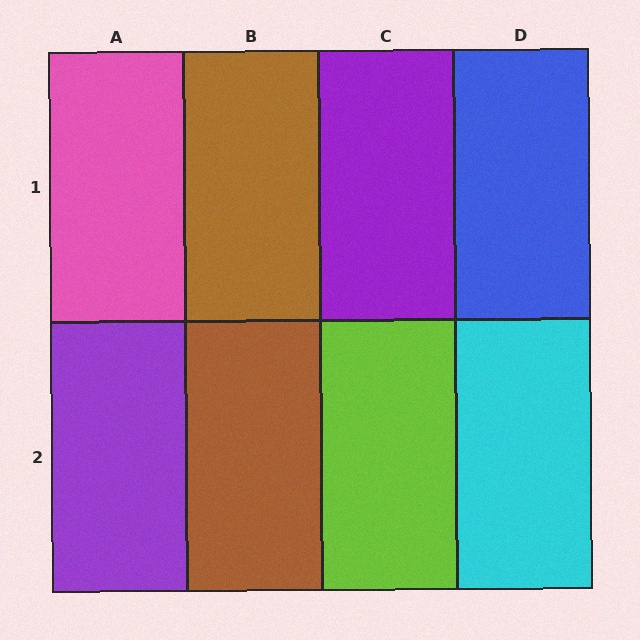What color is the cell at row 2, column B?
Brown.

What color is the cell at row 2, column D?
Cyan.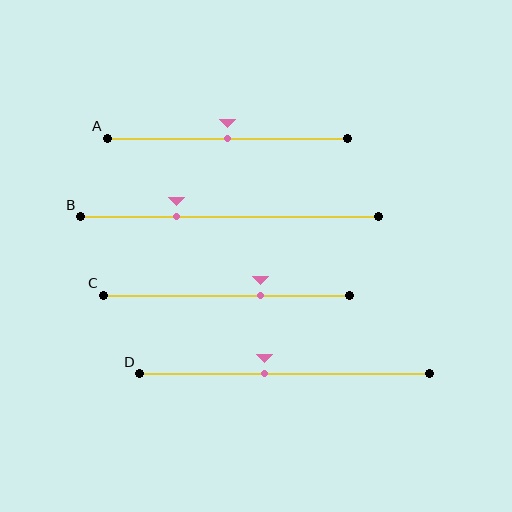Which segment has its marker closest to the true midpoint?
Segment A has its marker closest to the true midpoint.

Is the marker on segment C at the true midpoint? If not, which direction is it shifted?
No, the marker on segment C is shifted to the right by about 14% of the segment length.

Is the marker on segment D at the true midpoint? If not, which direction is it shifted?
No, the marker on segment D is shifted to the left by about 7% of the segment length.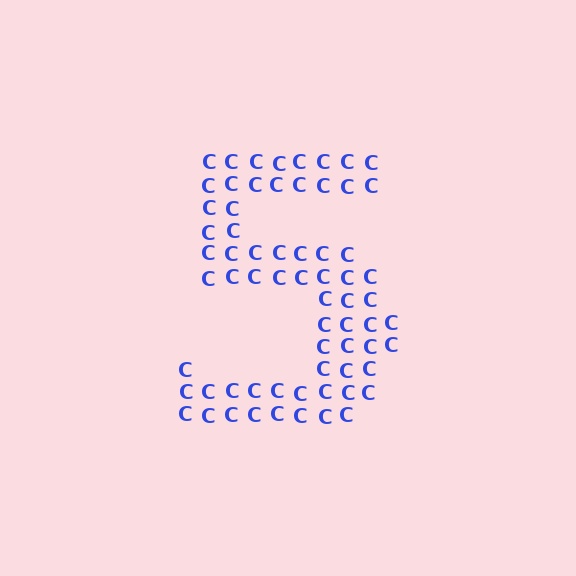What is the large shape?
The large shape is the digit 5.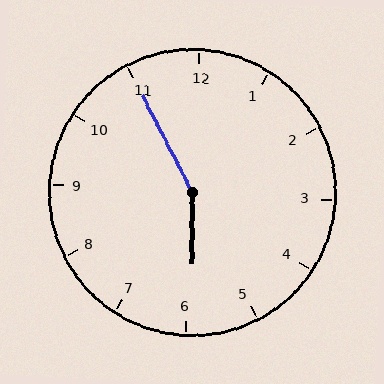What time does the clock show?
5:55.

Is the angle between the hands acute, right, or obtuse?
It is obtuse.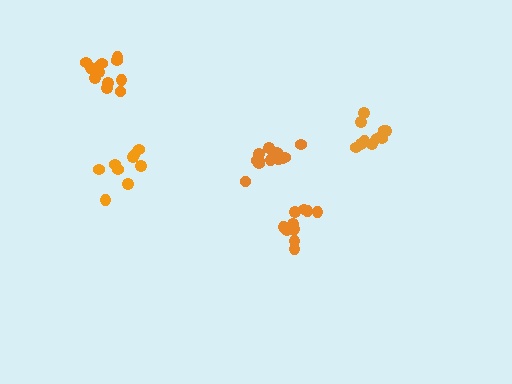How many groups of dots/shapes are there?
There are 5 groups.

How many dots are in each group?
Group 1: 9 dots, Group 2: 13 dots, Group 3: 12 dots, Group 4: 12 dots, Group 5: 11 dots (57 total).